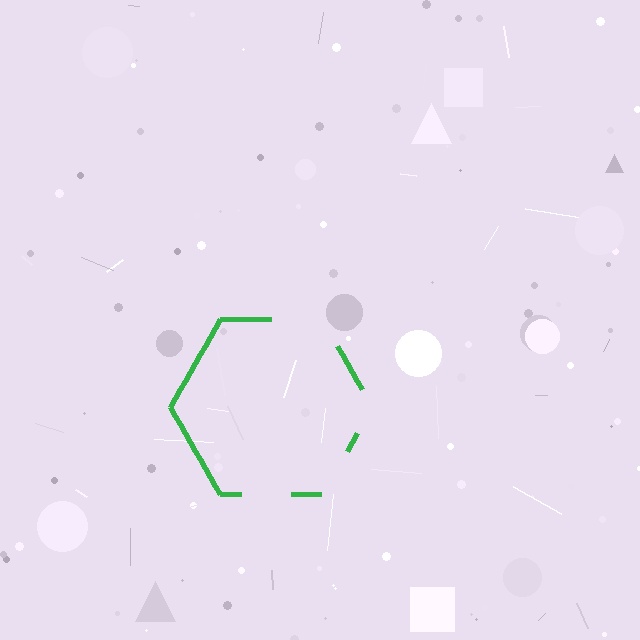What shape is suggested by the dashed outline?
The dashed outline suggests a hexagon.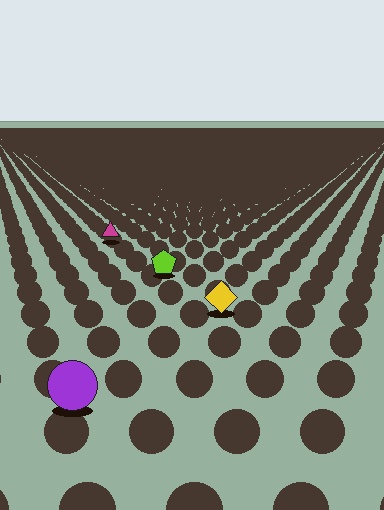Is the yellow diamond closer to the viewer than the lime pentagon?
Yes. The yellow diamond is closer — you can tell from the texture gradient: the ground texture is coarser near it.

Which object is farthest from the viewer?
The magenta triangle is farthest from the viewer. It appears smaller and the ground texture around it is denser.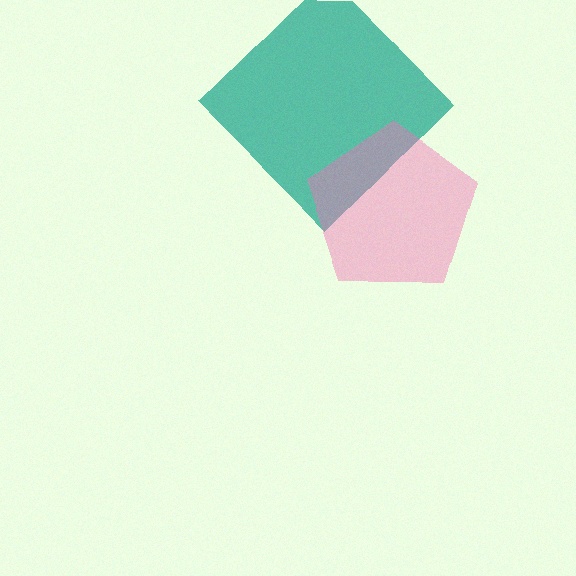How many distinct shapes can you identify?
There are 2 distinct shapes: a teal diamond, a pink pentagon.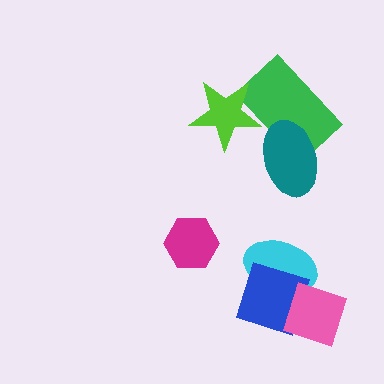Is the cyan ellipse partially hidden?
Yes, it is partially covered by another shape.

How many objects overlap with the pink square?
1 object overlaps with the pink square.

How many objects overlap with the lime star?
1 object overlaps with the lime star.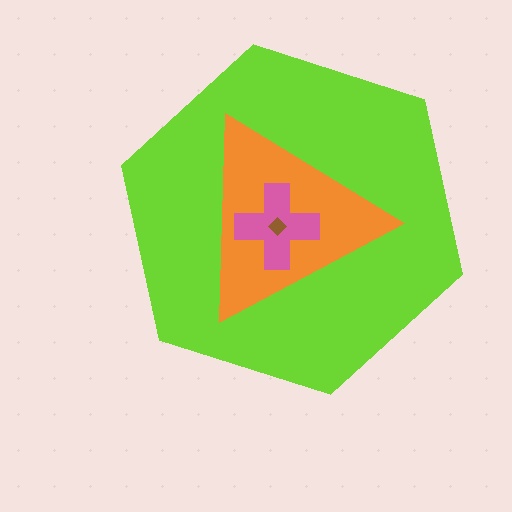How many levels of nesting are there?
4.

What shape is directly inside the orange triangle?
The pink cross.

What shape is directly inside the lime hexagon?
The orange triangle.